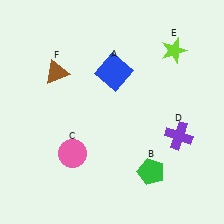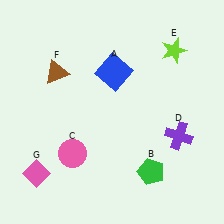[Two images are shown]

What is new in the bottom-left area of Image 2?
A pink diamond (G) was added in the bottom-left area of Image 2.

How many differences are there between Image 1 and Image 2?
There is 1 difference between the two images.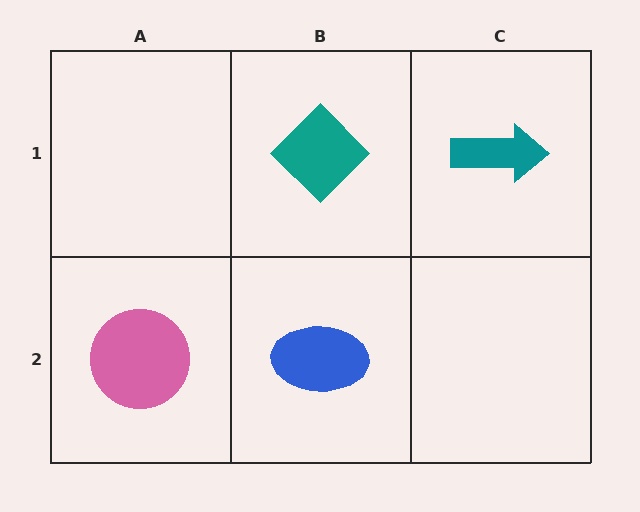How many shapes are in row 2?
2 shapes.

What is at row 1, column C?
A teal arrow.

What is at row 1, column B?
A teal diamond.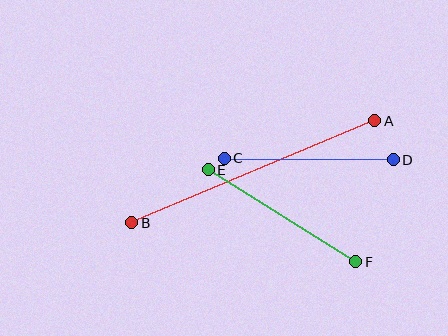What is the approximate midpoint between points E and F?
The midpoint is at approximately (282, 216) pixels.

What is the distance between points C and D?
The distance is approximately 169 pixels.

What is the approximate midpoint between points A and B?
The midpoint is at approximately (253, 172) pixels.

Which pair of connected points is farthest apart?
Points A and B are farthest apart.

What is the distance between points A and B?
The distance is approximately 263 pixels.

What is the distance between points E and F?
The distance is approximately 174 pixels.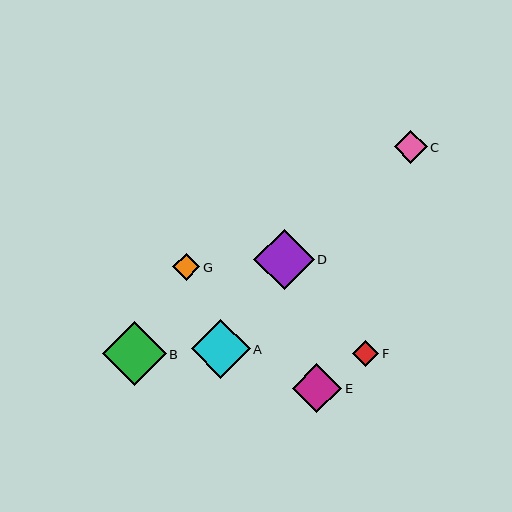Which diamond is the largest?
Diamond B is the largest with a size of approximately 64 pixels.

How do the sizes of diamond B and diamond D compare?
Diamond B and diamond D are approximately the same size.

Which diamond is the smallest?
Diamond F is the smallest with a size of approximately 26 pixels.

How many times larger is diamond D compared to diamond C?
Diamond D is approximately 1.9 times the size of diamond C.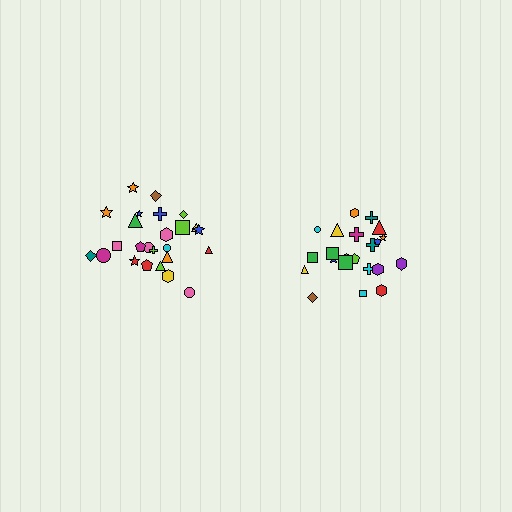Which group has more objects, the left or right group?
The left group.